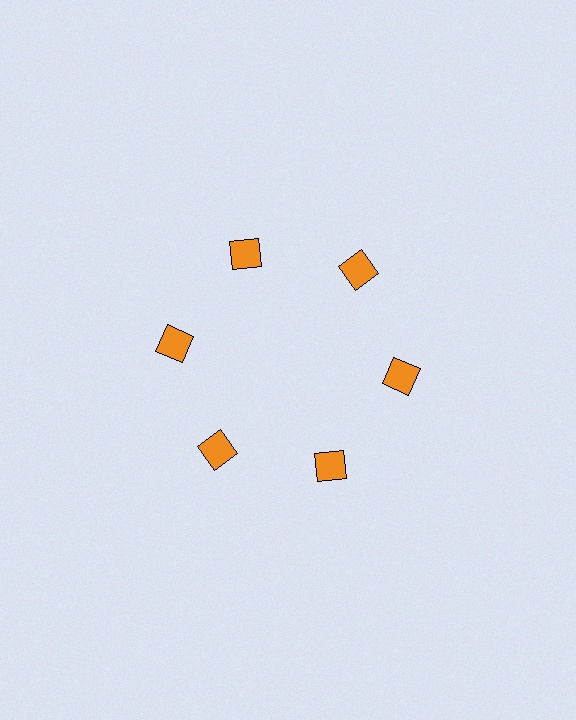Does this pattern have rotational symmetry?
Yes, this pattern has 6-fold rotational symmetry. It looks the same after rotating 60 degrees around the center.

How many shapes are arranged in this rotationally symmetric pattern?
There are 6 shapes, arranged in 6 groups of 1.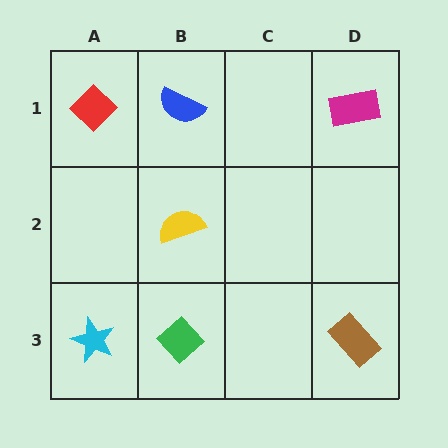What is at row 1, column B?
A blue semicircle.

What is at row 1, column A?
A red diamond.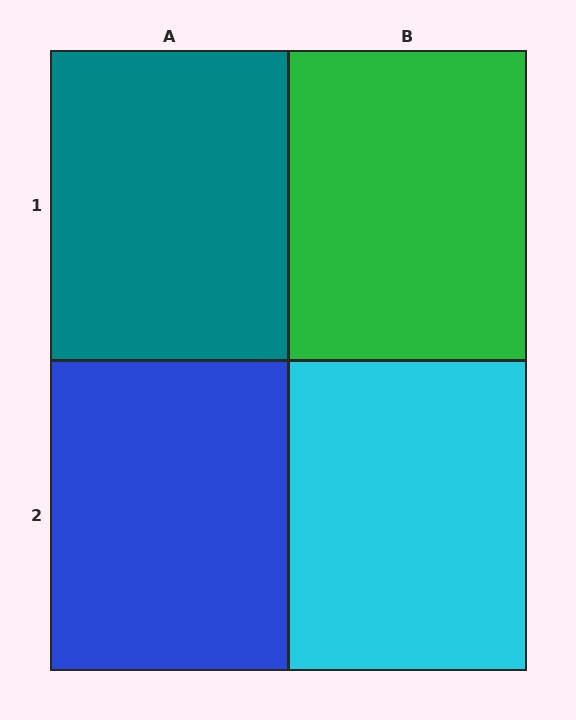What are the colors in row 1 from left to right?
Teal, green.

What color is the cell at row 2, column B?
Cyan.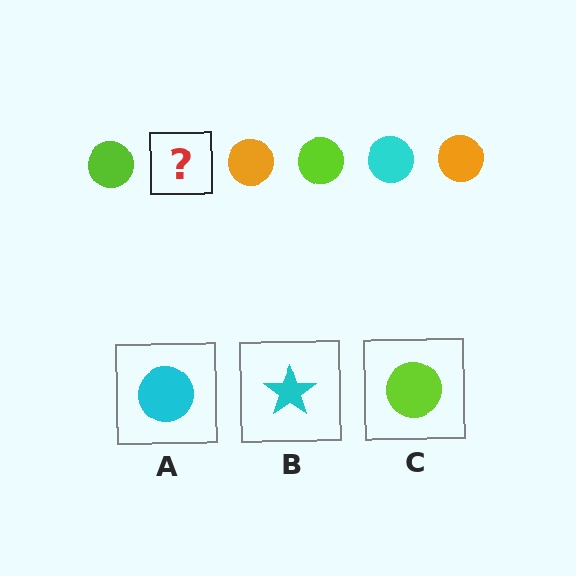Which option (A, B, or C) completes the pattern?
A.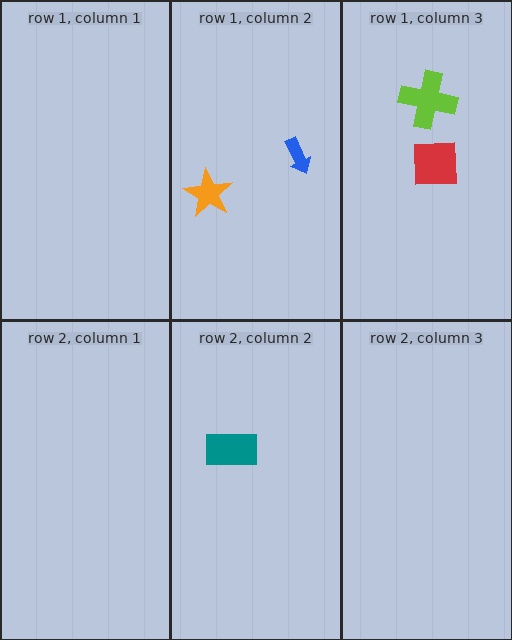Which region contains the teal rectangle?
The row 2, column 2 region.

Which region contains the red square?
The row 1, column 3 region.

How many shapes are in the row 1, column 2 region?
2.